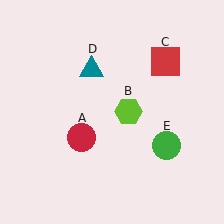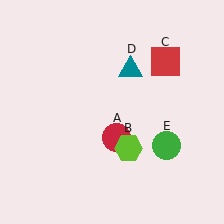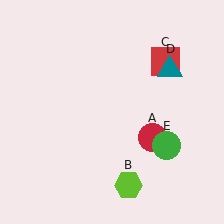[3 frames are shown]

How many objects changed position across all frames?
3 objects changed position: red circle (object A), lime hexagon (object B), teal triangle (object D).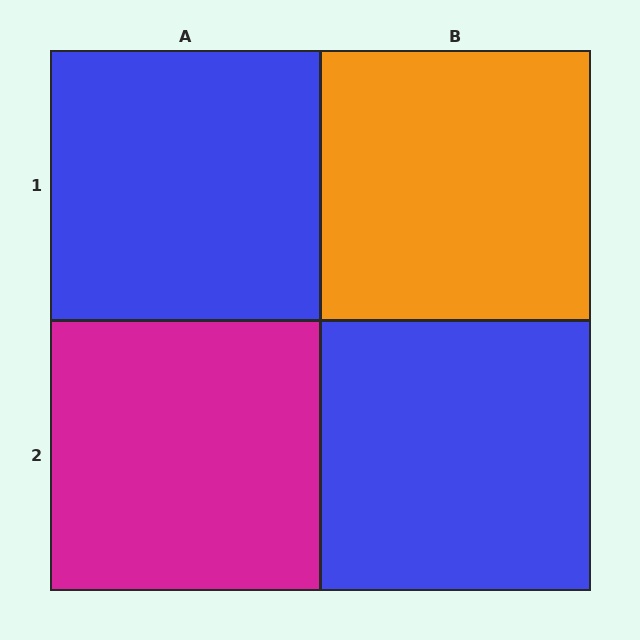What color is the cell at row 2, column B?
Blue.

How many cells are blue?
2 cells are blue.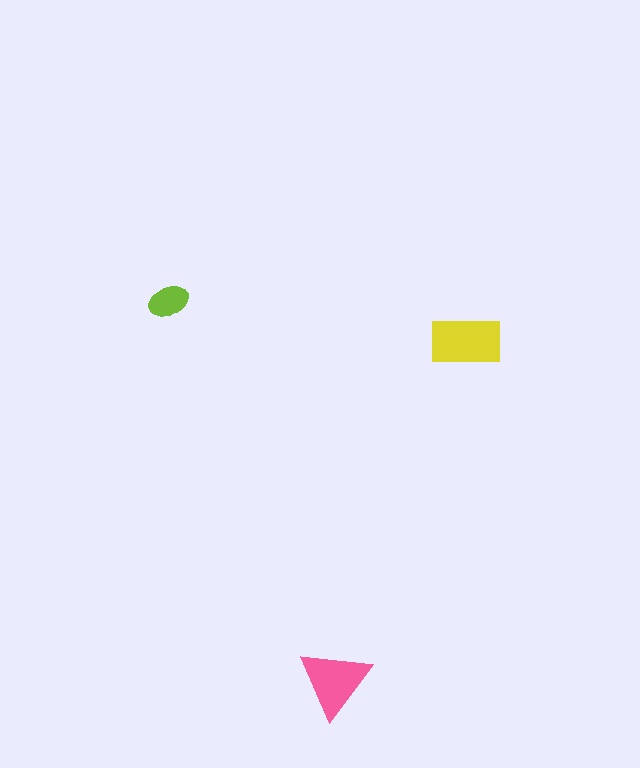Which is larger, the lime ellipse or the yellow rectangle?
The yellow rectangle.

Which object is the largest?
The yellow rectangle.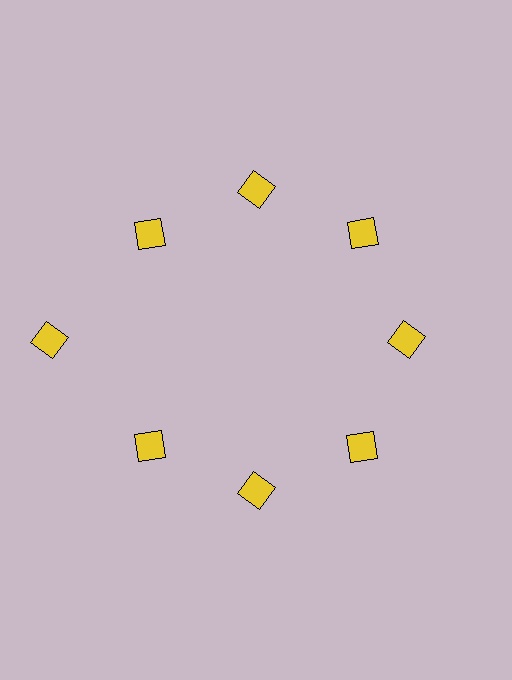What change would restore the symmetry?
The symmetry would be restored by moving it inward, back onto the ring so that all 8 diamonds sit at equal angles and equal distance from the center.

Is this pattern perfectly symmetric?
No. The 8 yellow diamonds are arranged in a ring, but one element near the 9 o'clock position is pushed outward from the center, breaking the 8-fold rotational symmetry.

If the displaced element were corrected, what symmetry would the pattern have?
It would have 8-fold rotational symmetry — the pattern would map onto itself every 45 degrees.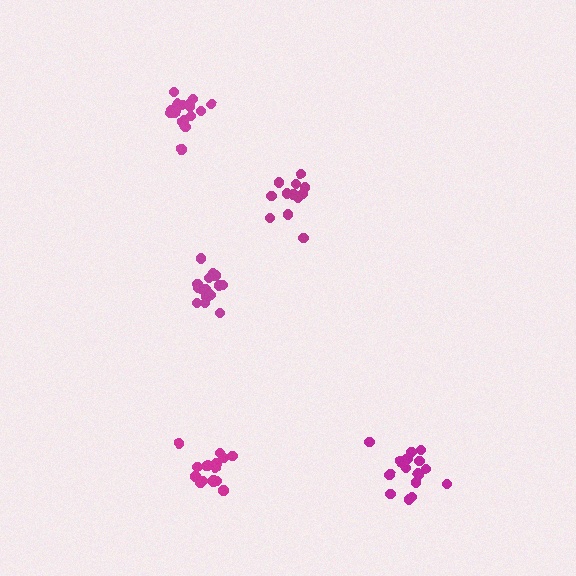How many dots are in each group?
Group 1: 17 dots, Group 2: 18 dots, Group 3: 18 dots, Group 4: 12 dots, Group 5: 17 dots (82 total).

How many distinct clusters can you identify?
There are 5 distinct clusters.